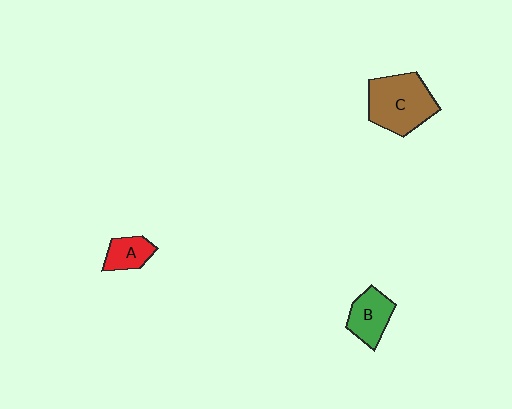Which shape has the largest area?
Shape C (brown).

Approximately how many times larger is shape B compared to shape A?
Approximately 1.4 times.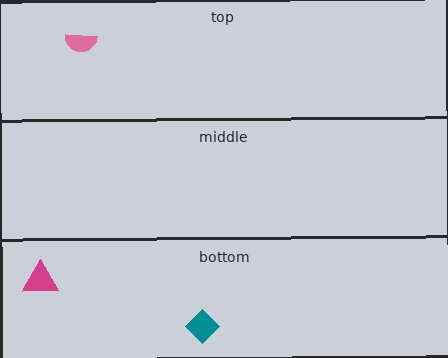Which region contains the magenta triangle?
The bottom region.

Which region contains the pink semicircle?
The top region.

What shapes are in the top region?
The pink semicircle.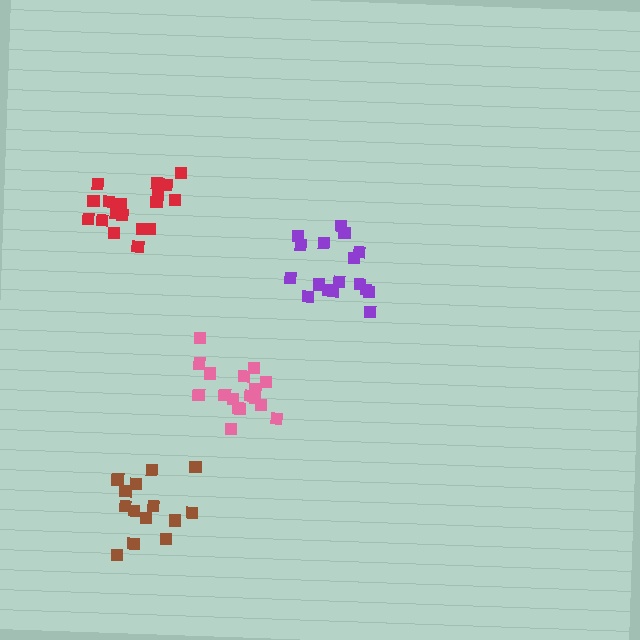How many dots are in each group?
Group 1: 17 dots, Group 2: 14 dots, Group 3: 17 dots, Group 4: 18 dots (66 total).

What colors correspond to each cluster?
The clusters are colored: pink, brown, purple, red.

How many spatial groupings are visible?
There are 4 spatial groupings.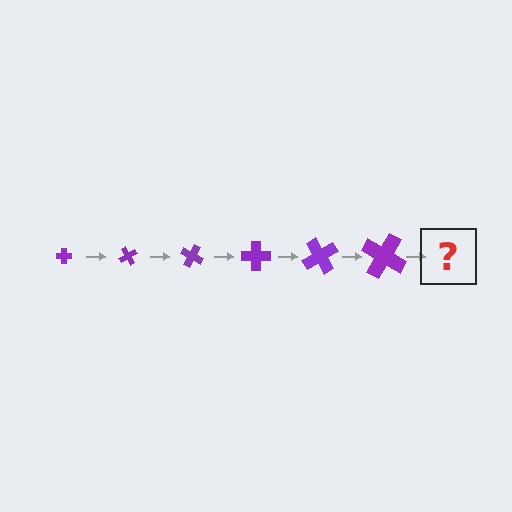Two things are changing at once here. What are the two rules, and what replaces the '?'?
The two rules are that the cross grows larger each step and it rotates 60 degrees each step. The '?' should be a cross, larger than the previous one and rotated 360 degrees from the start.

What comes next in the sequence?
The next element should be a cross, larger than the previous one and rotated 360 degrees from the start.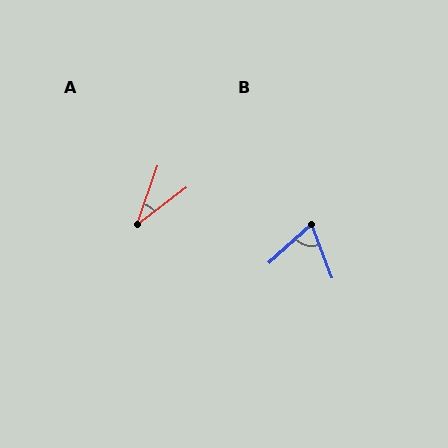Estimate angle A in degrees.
Approximately 33 degrees.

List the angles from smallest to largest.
A (33°), B (69°).